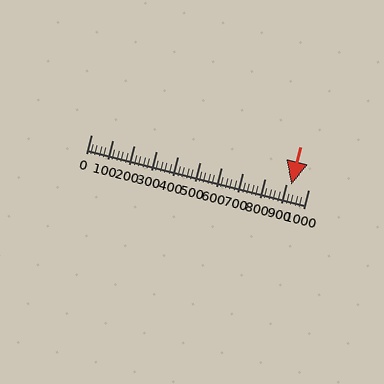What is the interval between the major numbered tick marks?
The major tick marks are spaced 100 units apart.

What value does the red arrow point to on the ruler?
The red arrow points to approximately 920.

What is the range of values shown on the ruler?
The ruler shows values from 0 to 1000.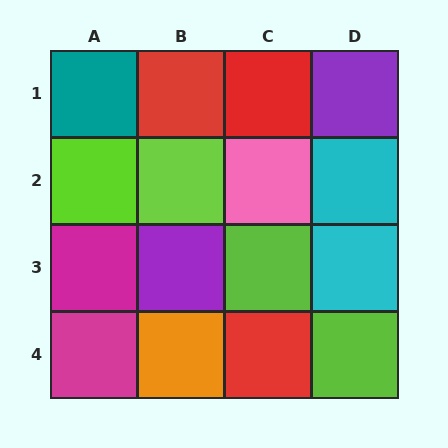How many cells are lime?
4 cells are lime.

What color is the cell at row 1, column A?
Teal.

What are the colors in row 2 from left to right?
Lime, lime, pink, cyan.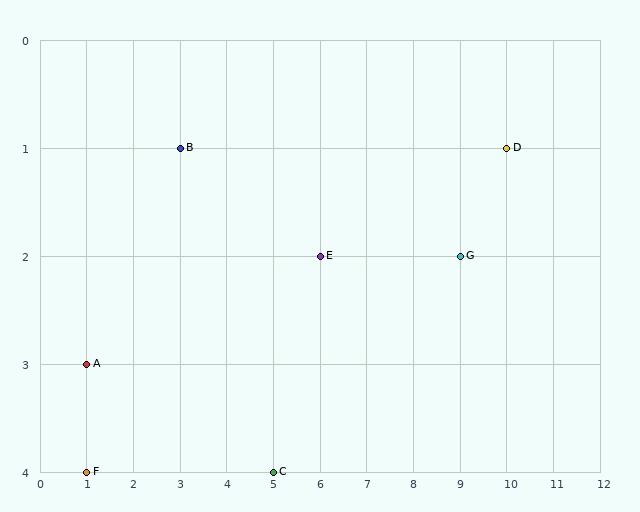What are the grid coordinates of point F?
Point F is at grid coordinates (1, 4).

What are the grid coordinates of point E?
Point E is at grid coordinates (6, 2).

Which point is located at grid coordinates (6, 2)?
Point E is at (6, 2).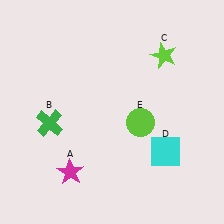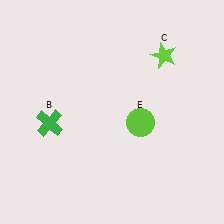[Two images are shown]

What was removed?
The cyan square (D), the magenta star (A) were removed in Image 2.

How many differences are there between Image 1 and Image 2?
There are 2 differences between the two images.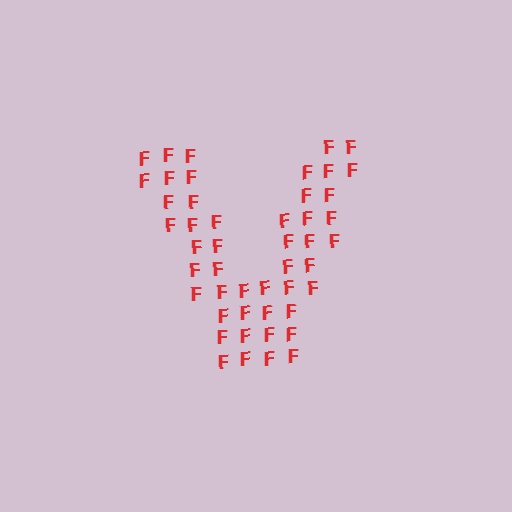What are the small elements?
The small elements are letter F's.